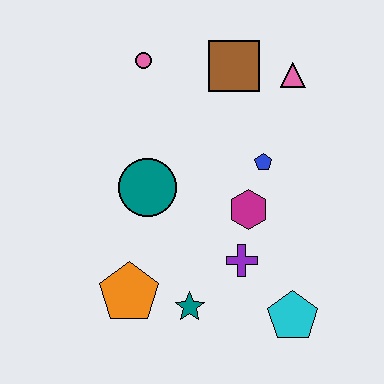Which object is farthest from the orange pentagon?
The pink triangle is farthest from the orange pentagon.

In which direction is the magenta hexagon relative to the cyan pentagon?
The magenta hexagon is above the cyan pentagon.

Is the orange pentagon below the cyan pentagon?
No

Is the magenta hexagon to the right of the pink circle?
Yes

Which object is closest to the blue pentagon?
The magenta hexagon is closest to the blue pentagon.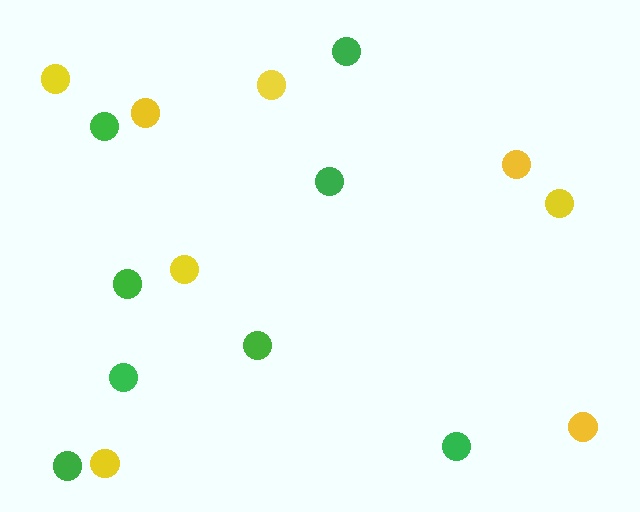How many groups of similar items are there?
There are 2 groups: one group of yellow circles (8) and one group of green circles (8).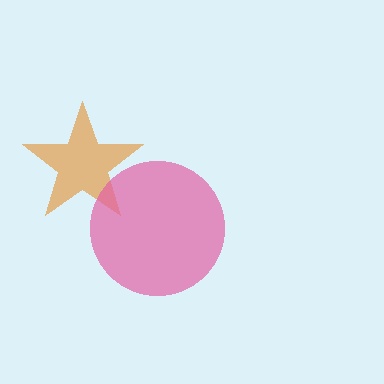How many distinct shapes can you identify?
There are 2 distinct shapes: an orange star, a pink circle.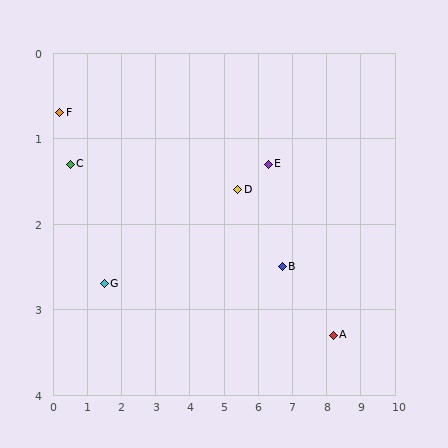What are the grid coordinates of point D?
Point D is at approximately (5.4, 1.6).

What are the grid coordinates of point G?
Point G is at approximately (1.5, 2.7).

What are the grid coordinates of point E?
Point E is at approximately (6.3, 1.3).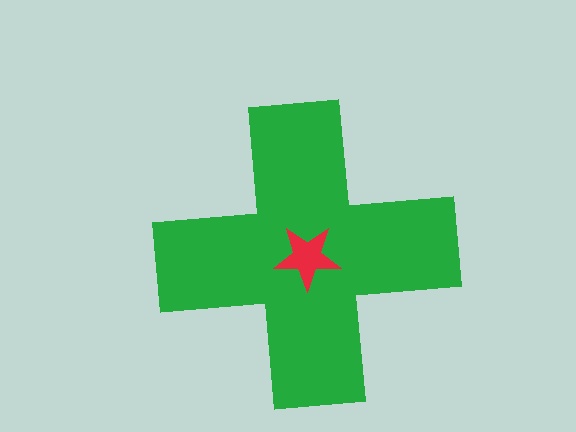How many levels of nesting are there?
2.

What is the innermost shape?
The red star.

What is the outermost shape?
The green cross.